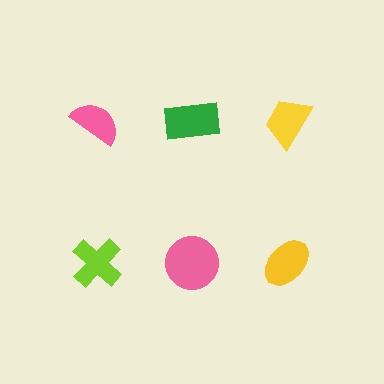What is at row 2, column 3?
A yellow ellipse.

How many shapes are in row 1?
3 shapes.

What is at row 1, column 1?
A pink semicircle.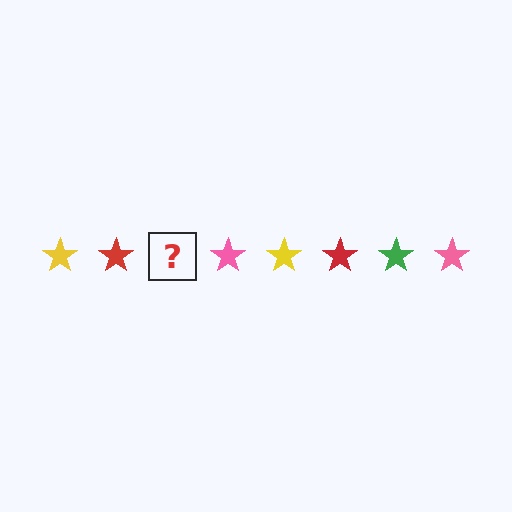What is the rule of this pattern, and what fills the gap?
The rule is that the pattern cycles through yellow, red, green, pink stars. The gap should be filled with a green star.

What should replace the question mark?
The question mark should be replaced with a green star.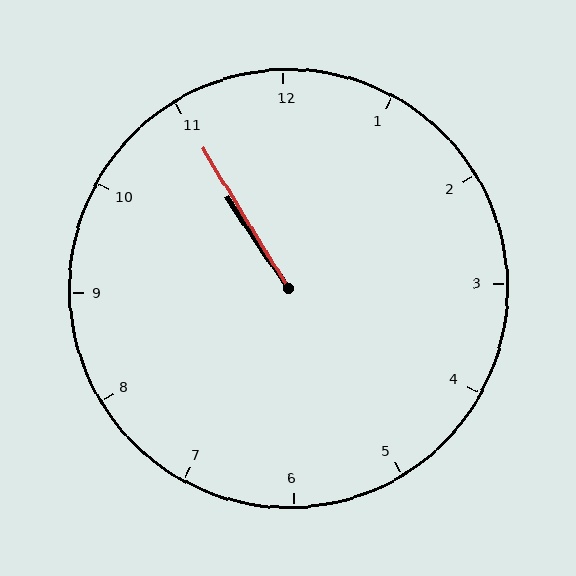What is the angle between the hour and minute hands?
Approximately 2 degrees.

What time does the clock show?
10:55.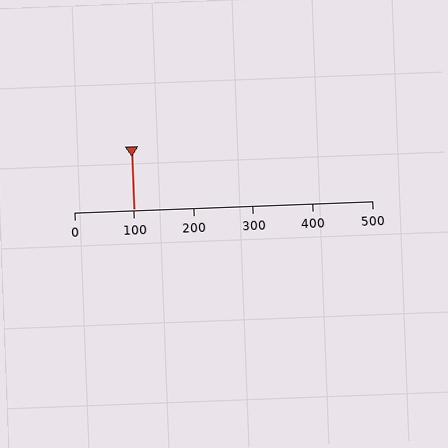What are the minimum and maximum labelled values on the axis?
The axis runs from 0 to 500.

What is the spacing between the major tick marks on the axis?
The major ticks are spaced 100 apart.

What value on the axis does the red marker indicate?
The marker indicates approximately 100.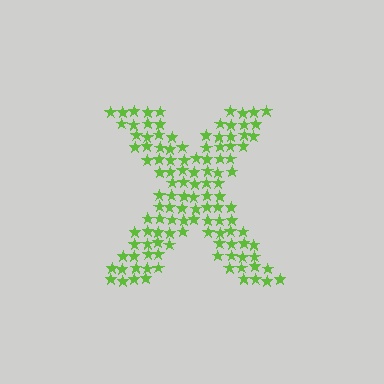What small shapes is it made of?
It is made of small stars.